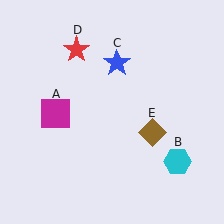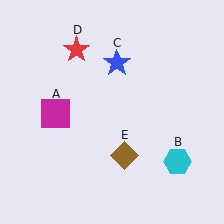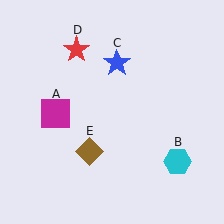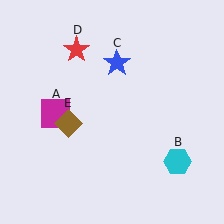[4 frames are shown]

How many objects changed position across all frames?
1 object changed position: brown diamond (object E).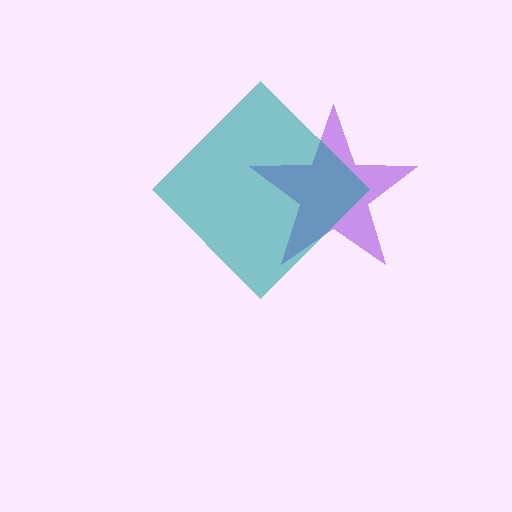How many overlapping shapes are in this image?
There are 2 overlapping shapes in the image.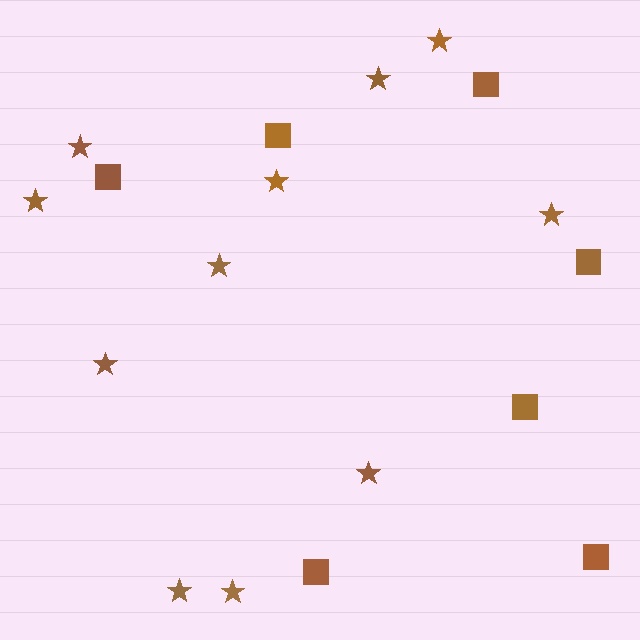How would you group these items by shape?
There are 2 groups: one group of squares (7) and one group of stars (11).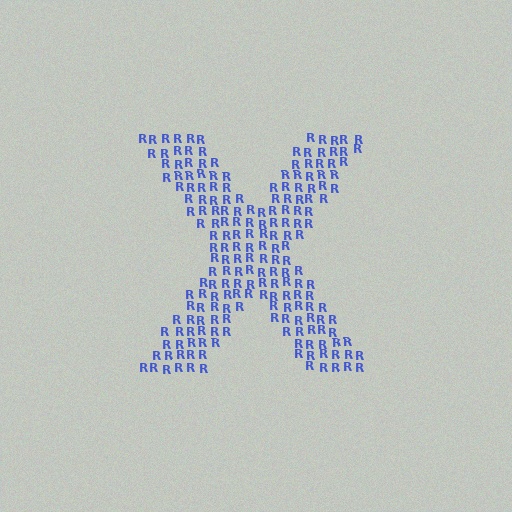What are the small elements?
The small elements are letter R's.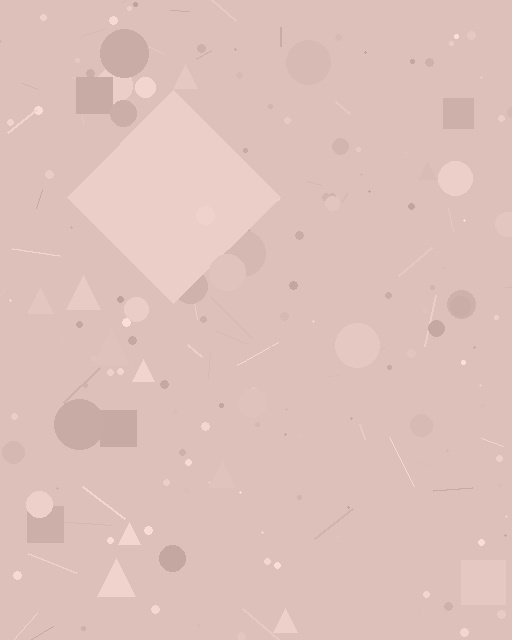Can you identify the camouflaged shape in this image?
The camouflaged shape is a diamond.